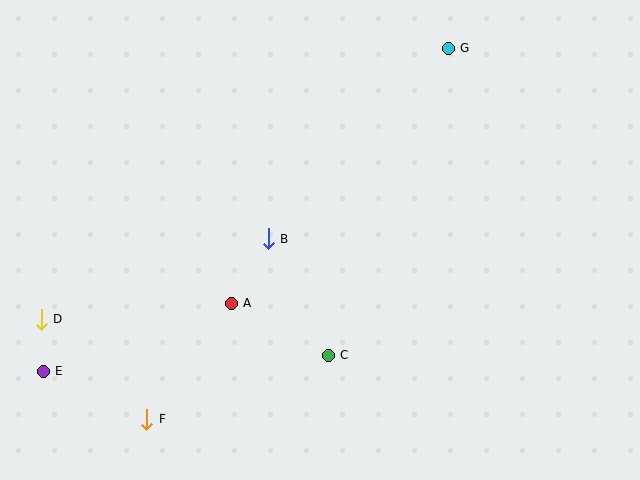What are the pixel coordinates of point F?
Point F is at (147, 419).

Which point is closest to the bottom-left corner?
Point E is closest to the bottom-left corner.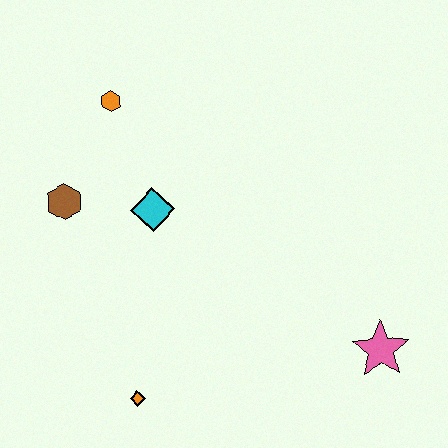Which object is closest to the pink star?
The orange diamond is closest to the pink star.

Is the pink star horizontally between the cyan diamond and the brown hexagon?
No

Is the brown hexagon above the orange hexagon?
No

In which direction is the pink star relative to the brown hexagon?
The pink star is to the right of the brown hexagon.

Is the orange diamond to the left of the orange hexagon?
No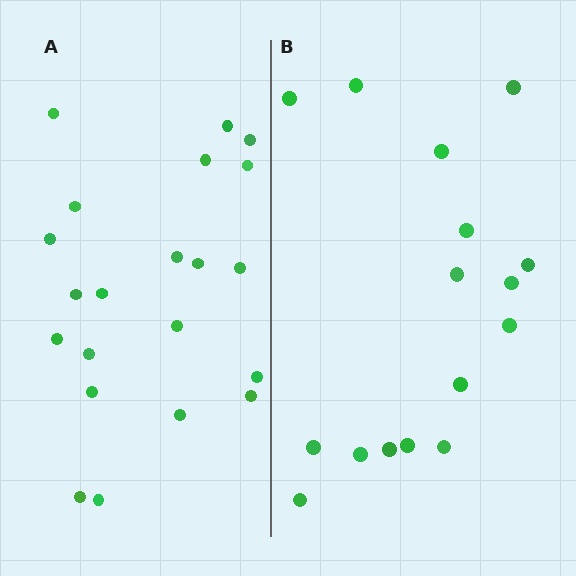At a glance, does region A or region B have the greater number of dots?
Region A (the left region) has more dots.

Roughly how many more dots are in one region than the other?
Region A has about 5 more dots than region B.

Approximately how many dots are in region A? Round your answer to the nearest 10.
About 20 dots. (The exact count is 21, which rounds to 20.)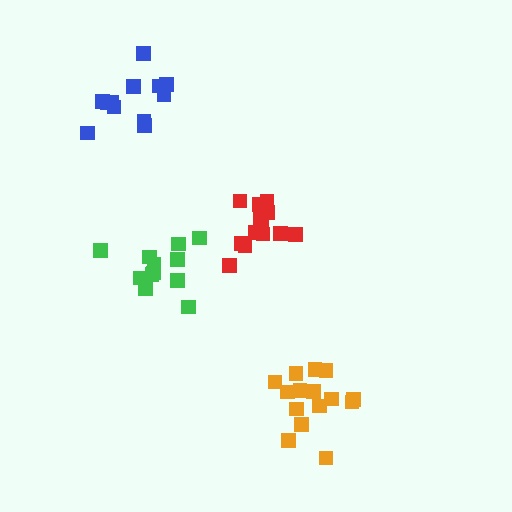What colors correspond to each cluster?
The clusters are colored: orange, red, blue, green.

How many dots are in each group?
Group 1: 15 dots, Group 2: 14 dots, Group 3: 12 dots, Group 4: 12 dots (53 total).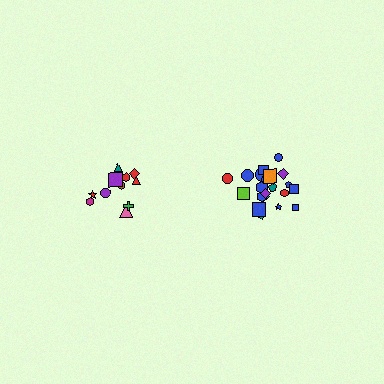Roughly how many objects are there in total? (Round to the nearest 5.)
Roughly 35 objects in total.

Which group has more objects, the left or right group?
The right group.